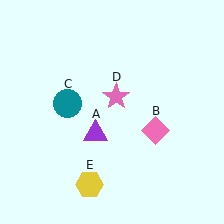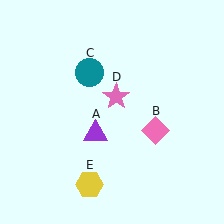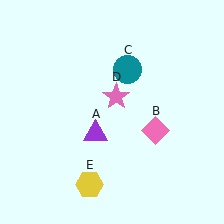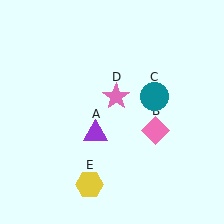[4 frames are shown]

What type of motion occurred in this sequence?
The teal circle (object C) rotated clockwise around the center of the scene.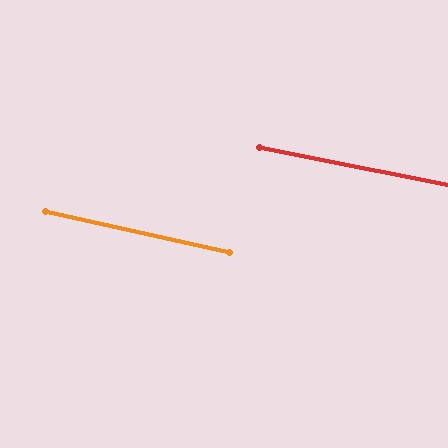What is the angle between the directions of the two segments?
Approximately 1 degree.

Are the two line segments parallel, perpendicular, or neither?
Parallel — their directions differ by only 1.1°.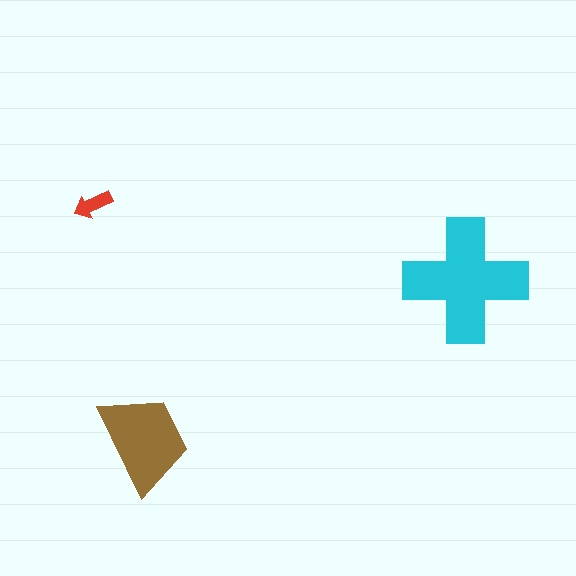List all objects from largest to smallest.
The cyan cross, the brown trapezoid, the red arrow.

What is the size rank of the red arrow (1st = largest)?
3rd.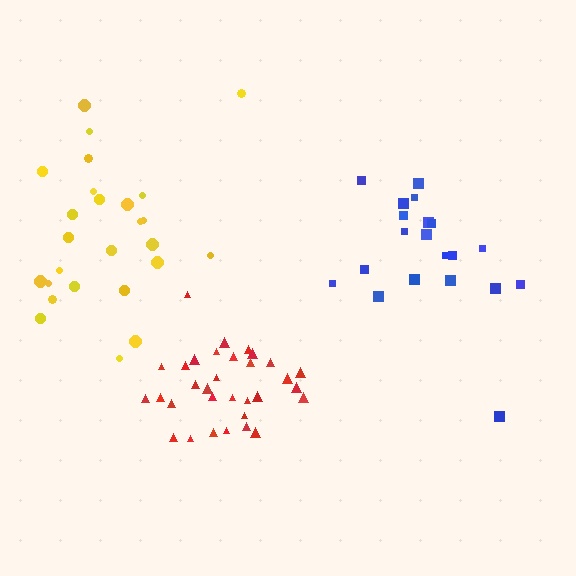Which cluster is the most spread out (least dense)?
Yellow.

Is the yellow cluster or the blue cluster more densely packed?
Blue.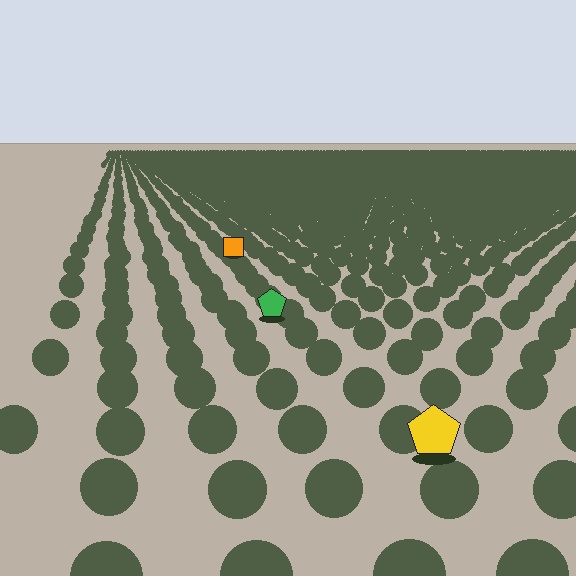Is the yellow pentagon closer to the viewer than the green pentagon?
Yes. The yellow pentagon is closer — you can tell from the texture gradient: the ground texture is coarser near it.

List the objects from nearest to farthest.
From nearest to farthest: the yellow pentagon, the green pentagon, the orange square.